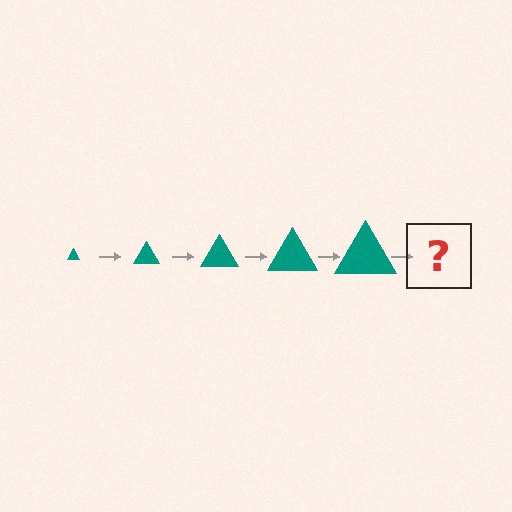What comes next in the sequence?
The next element should be a teal triangle, larger than the previous one.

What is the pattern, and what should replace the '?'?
The pattern is that the triangle gets progressively larger each step. The '?' should be a teal triangle, larger than the previous one.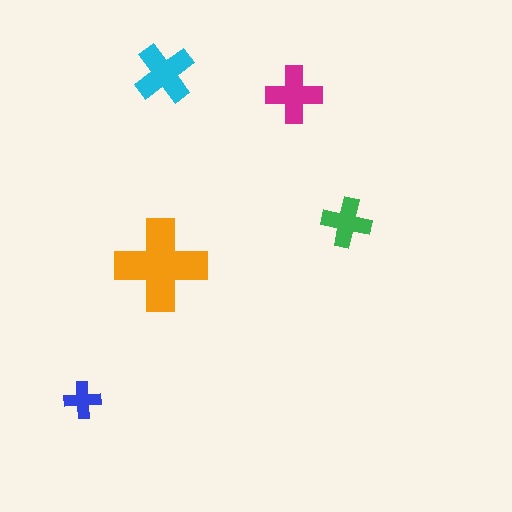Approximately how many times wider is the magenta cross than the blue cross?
About 1.5 times wider.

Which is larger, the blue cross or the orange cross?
The orange one.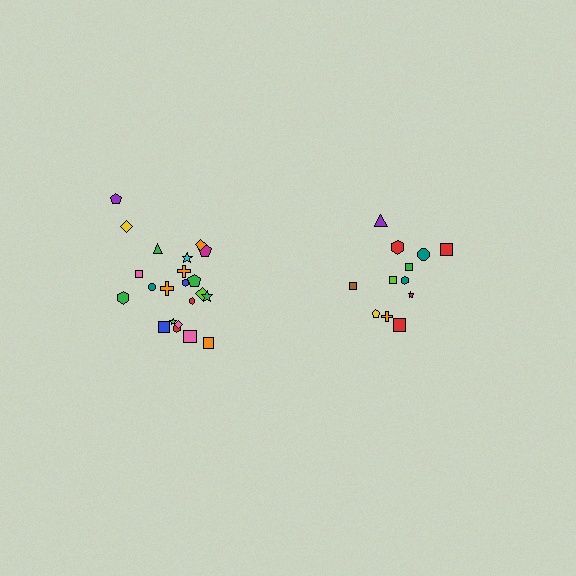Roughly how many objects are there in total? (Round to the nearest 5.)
Roughly 35 objects in total.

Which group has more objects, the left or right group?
The left group.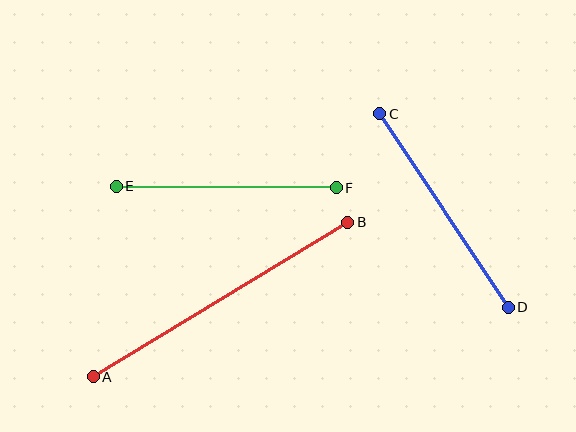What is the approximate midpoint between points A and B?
The midpoint is at approximately (221, 300) pixels.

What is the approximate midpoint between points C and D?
The midpoint is at approximately (444, 210) pixels.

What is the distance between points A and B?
The distance is approximately 298 pixels.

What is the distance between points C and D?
The distance is approximately 232 pixels.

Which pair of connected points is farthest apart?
Points A and B are farthest apart.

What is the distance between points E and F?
The distance is approximately 220 pixels.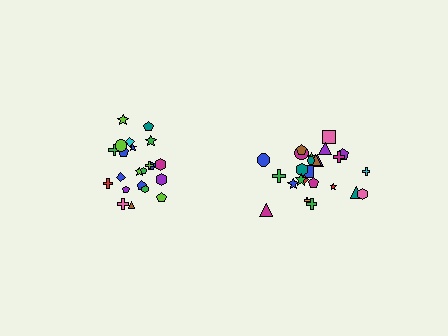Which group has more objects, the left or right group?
The right group.